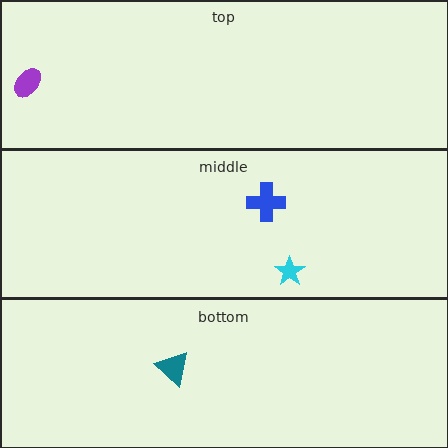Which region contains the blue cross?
The middle region.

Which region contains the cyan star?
The middle region.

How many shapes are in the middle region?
2.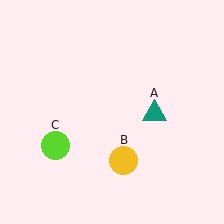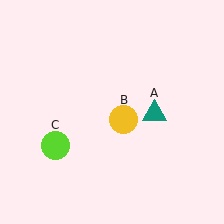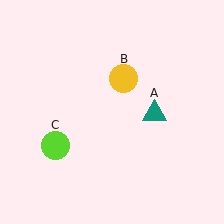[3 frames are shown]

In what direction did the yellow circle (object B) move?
The yellow circle (object B) moved up.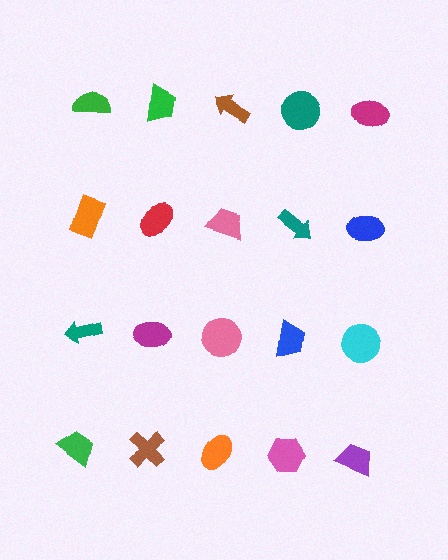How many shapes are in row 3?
5 shapes.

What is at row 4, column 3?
An orange ellipse.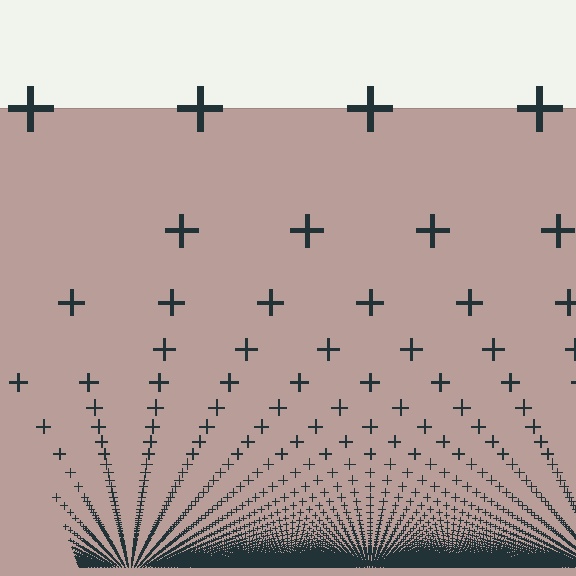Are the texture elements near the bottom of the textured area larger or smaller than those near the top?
Smaller. The gradient is inverted — elements near the bottom are smaller and denser.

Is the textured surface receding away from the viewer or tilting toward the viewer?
The surface appears to tilt toward the viewer. Texture elements get larger and sparser toward the top.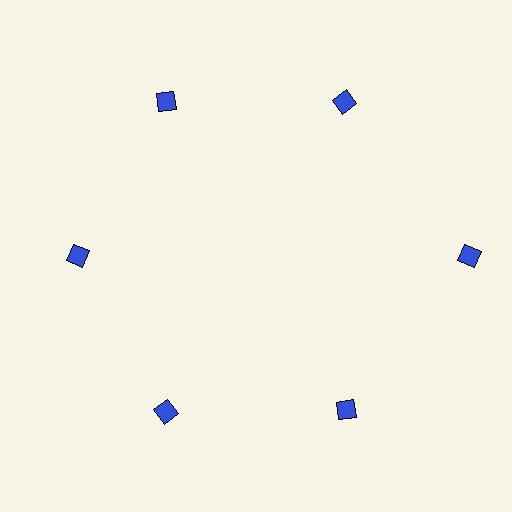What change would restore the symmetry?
The symmetry would be restored by moving it inward, back onto the ring so that all 6 diamonds sit at equal angles and equal distance from the center.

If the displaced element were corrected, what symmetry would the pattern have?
It would have 6-fold rotational symmetry — the pattern would map onto itself every 60 degrees.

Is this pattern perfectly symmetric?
No. The 6 blue diamonds are arranged in a ring, but one element near the 3 o'clock position is pushed outward from the center, breaking the 6-fold rotational symmetry.